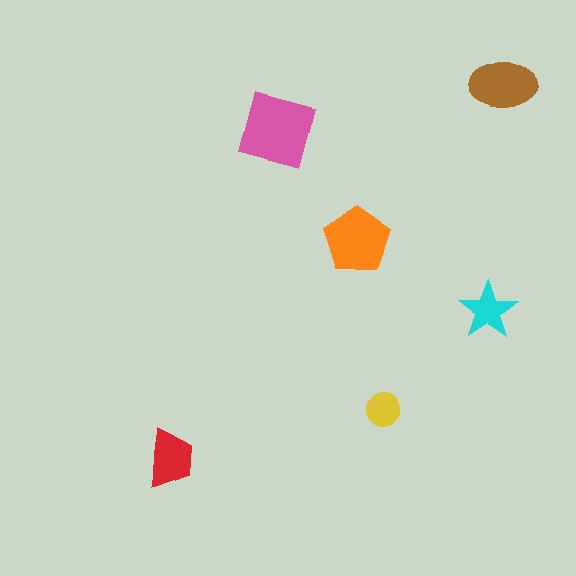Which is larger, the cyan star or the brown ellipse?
The brown ellipse.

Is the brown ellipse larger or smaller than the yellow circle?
Larger.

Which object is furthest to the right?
The brown ellipse is rightmost.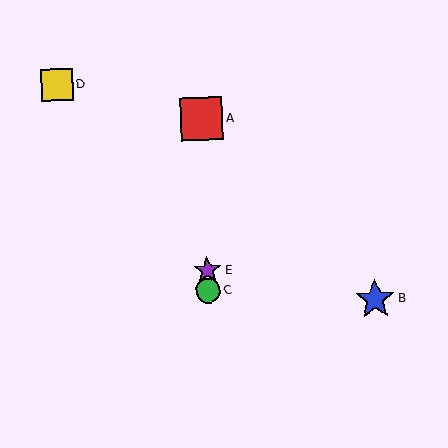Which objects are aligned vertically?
Objects A, C, E are aligned vertically.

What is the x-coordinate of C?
Object C is at x≈208.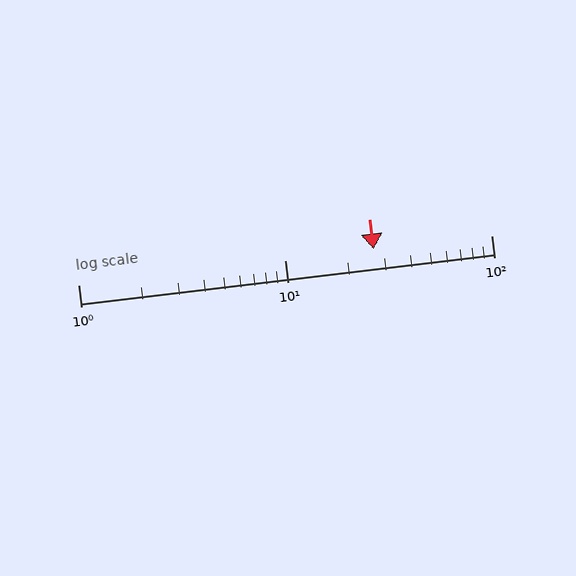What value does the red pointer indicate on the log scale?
The pointer indicates approximately 27.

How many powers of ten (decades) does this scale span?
The scale spans 2 decades, from 1 to 100.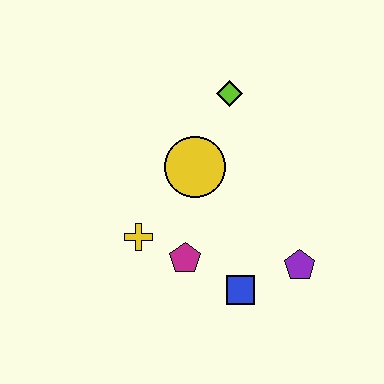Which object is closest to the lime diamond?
The yellow circle is closest to the lime diamond.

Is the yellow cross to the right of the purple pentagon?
No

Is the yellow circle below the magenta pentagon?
No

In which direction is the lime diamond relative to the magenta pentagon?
The lime diamond is above the magenta pentagon.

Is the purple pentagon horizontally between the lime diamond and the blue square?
No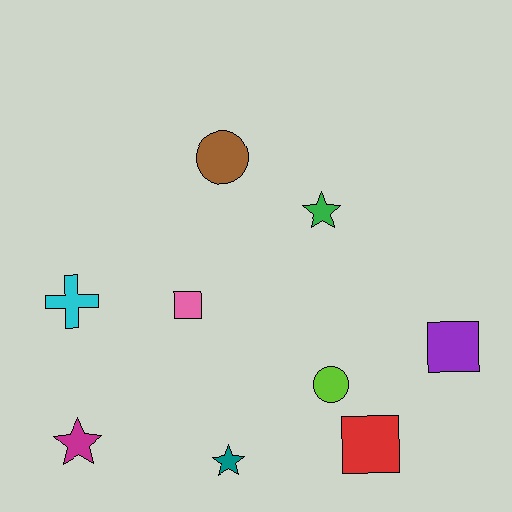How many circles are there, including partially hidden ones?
There are 2 circles.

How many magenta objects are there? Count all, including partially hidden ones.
There is 1 magenta object.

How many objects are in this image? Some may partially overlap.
There are 9 objects.